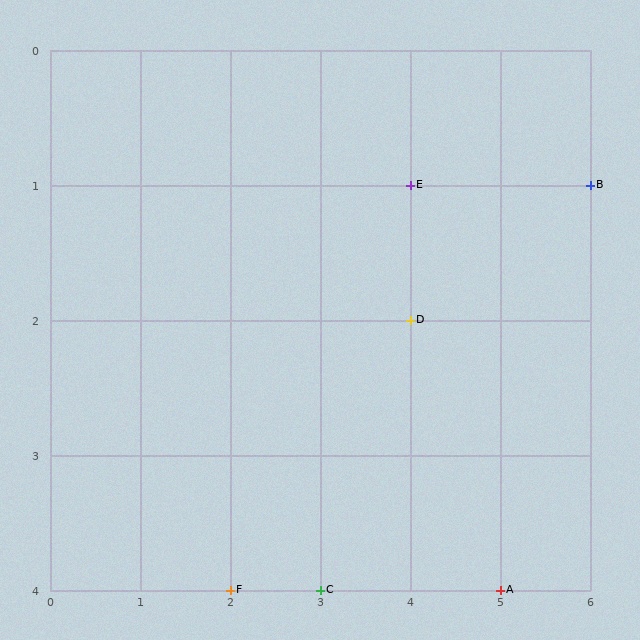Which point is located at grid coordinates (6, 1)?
Point B is at (6, 1).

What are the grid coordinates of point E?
Point E is at grid coordinates (4, 1).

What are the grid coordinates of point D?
Point D is at grid coordinates (4, 2).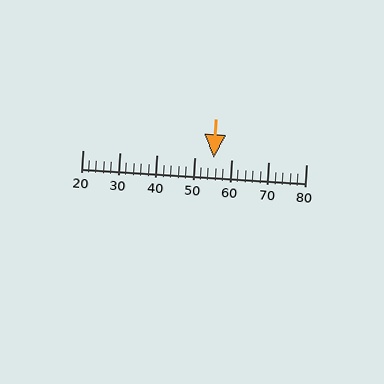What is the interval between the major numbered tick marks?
The major tick marks are spaced 10 units apart.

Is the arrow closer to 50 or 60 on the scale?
The arrow is closer to 60.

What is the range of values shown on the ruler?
The ruler shows values from 20 to 80.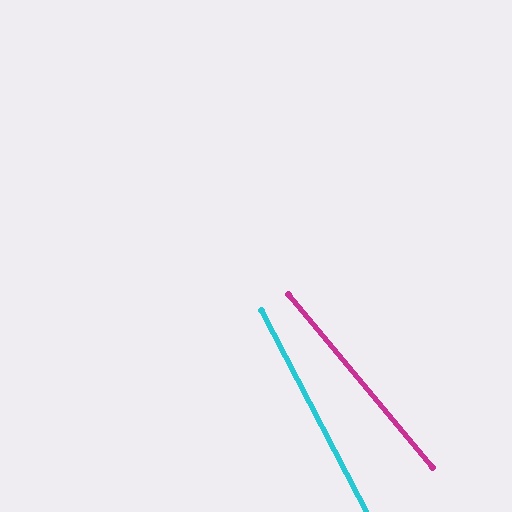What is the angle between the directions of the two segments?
Approximately 12 degrees.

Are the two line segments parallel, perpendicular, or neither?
Neither parallel nor perpendicular — they differ by about 12°.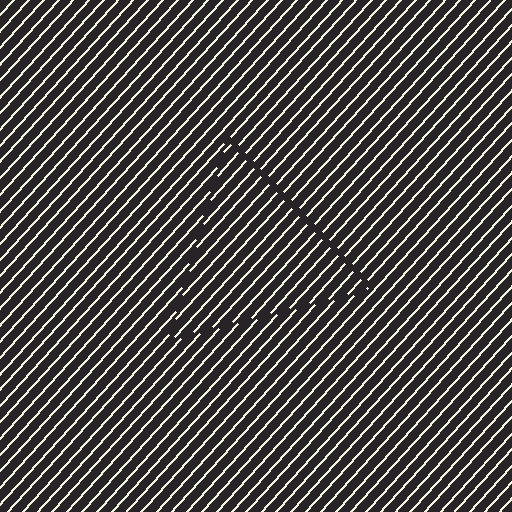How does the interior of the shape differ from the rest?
The interior of the shape contains the same grating, shifted by half a period — the contour is defined by the phase discontinuity where line-ends from the inner and outer gratings abut.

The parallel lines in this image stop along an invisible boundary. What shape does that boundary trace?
An illusory triangle. The interior of the shape contains the same grating, shifted by half a period — the contour is defined by the phase discontinuity where line-ends from the inner and outer gratings abut.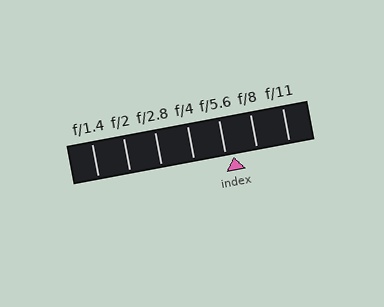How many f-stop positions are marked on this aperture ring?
There are 7 f-stop positions marked.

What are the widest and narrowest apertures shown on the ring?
The widest aperture shown is f/1.4 and the narrowest is f/11.